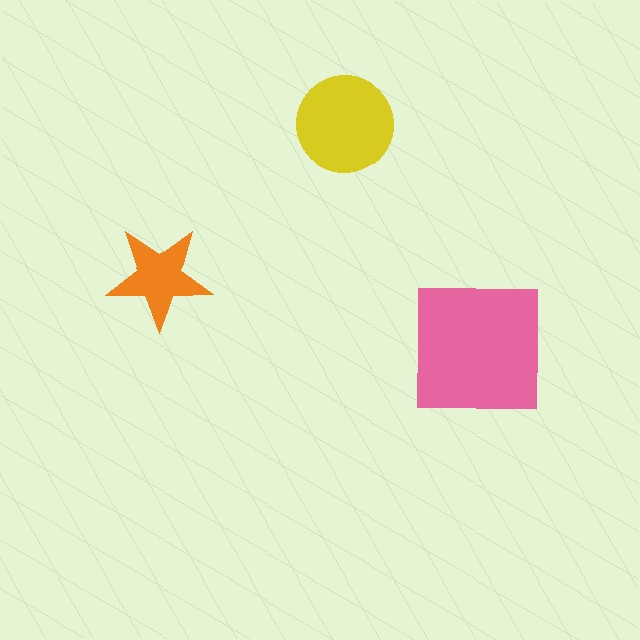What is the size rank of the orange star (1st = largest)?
3rd.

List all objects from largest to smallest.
The pink square, the yellow circle, the orange star.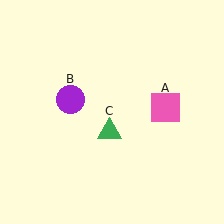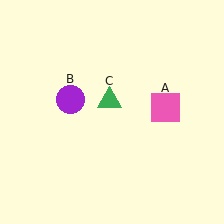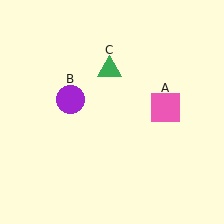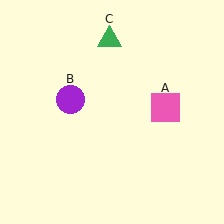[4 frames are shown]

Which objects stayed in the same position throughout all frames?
Pink square (object A) and purple circle (object B) remained stationary.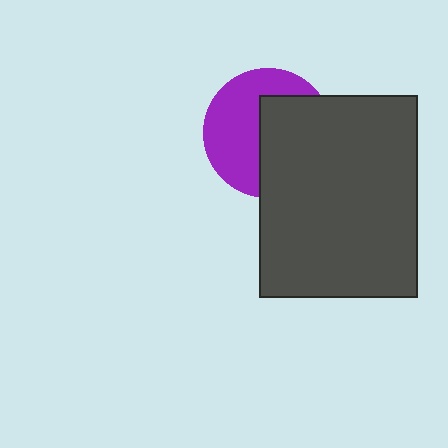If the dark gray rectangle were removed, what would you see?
You would see the complete purple circle.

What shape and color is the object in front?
The object in front is a dark gray rectangle.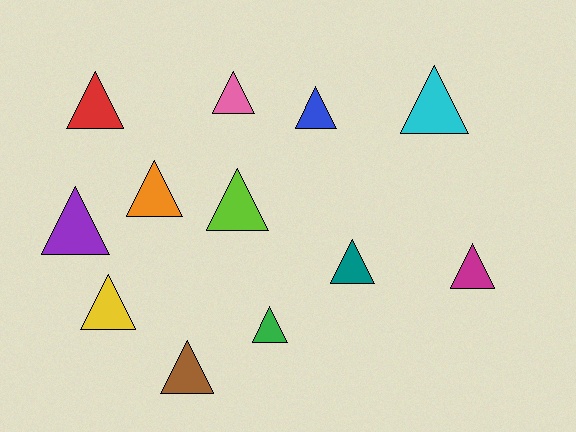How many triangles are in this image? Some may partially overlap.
There are 12 triangles.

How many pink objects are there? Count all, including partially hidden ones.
There is 1 pink object.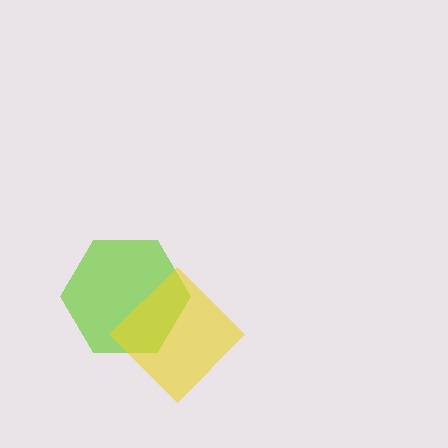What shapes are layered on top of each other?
The layered shapes are: a lime hexagon, a yellow diamond.